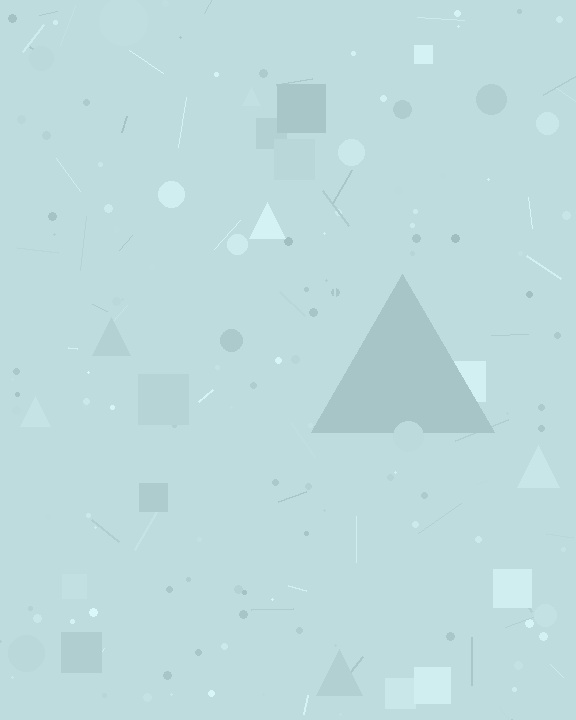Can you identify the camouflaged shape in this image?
The camouflaged shape is a triangle.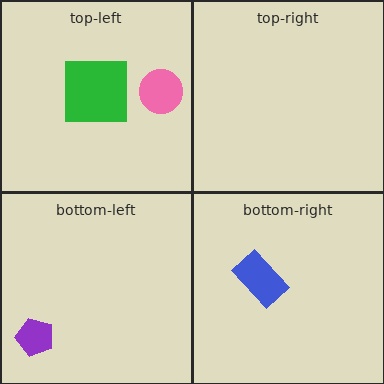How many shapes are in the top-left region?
2.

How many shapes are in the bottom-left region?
1.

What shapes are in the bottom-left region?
The purple pentagon.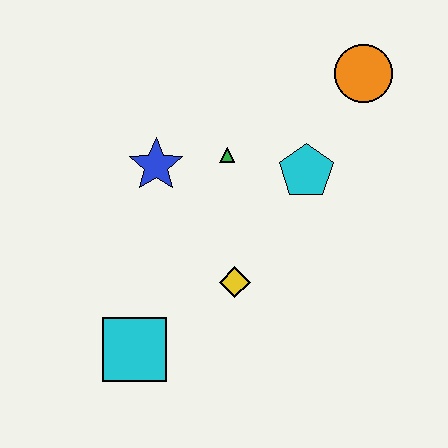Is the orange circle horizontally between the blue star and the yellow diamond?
No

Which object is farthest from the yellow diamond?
The orange circle is farthest from the yellow diamond.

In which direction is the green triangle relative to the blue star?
The green triangle is to the right of the blue star.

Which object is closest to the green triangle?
The blue star is closest to the green triangle.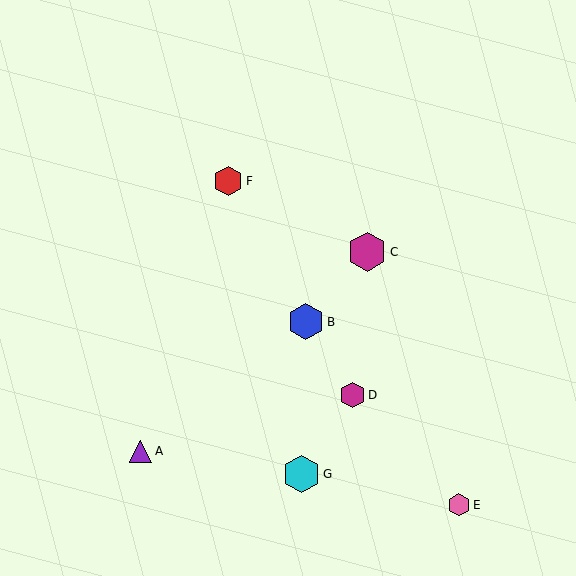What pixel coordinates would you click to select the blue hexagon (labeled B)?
Click at (306, 322) to select the blue hexagon B.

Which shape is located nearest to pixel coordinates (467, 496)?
The pink hexagon (labeled E) at (459, 505) is nearest to that location.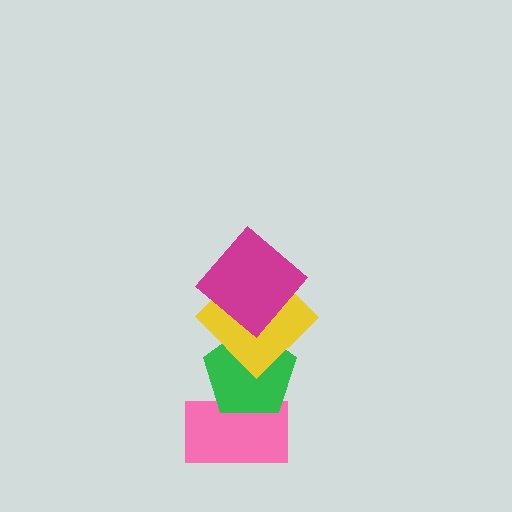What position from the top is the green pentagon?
The green pentagon is 3rd from the top.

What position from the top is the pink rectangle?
The pink rectangle is 4th from the top.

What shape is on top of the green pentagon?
The yellow diamond is on top of the green pentagon.